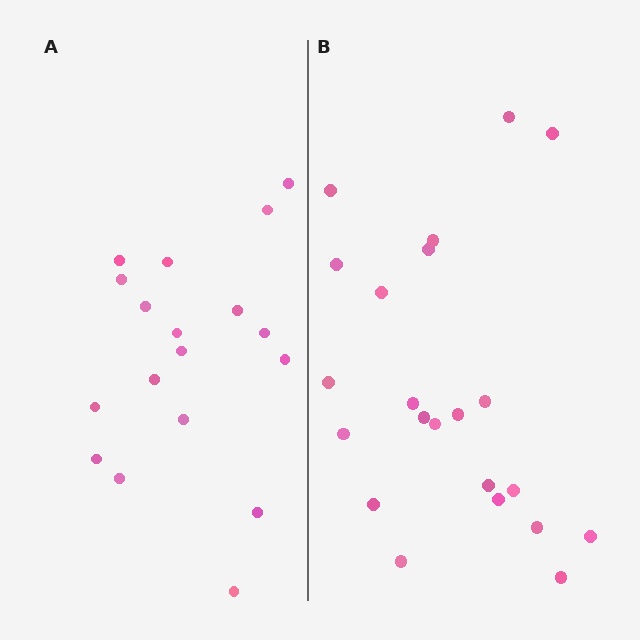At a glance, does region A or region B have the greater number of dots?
Region B (the right region) has more dots.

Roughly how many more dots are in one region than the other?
Region B has about 4 more dots than region A.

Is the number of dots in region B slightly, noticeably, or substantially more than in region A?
Region B has only slightly more — the two regions are fairly close. The ratio is roughly 1.2 to 1.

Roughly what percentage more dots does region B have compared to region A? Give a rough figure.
About 20% more.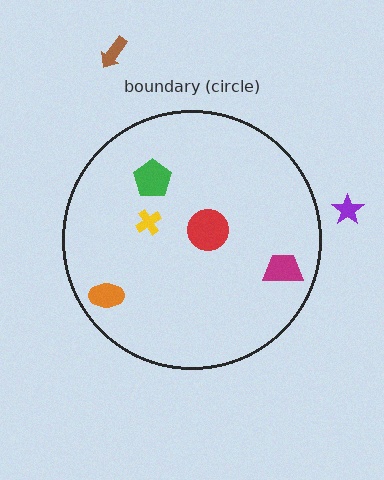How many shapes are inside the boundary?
5 inside, 2 outside.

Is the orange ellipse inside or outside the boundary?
Inside.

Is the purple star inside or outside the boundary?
Outside.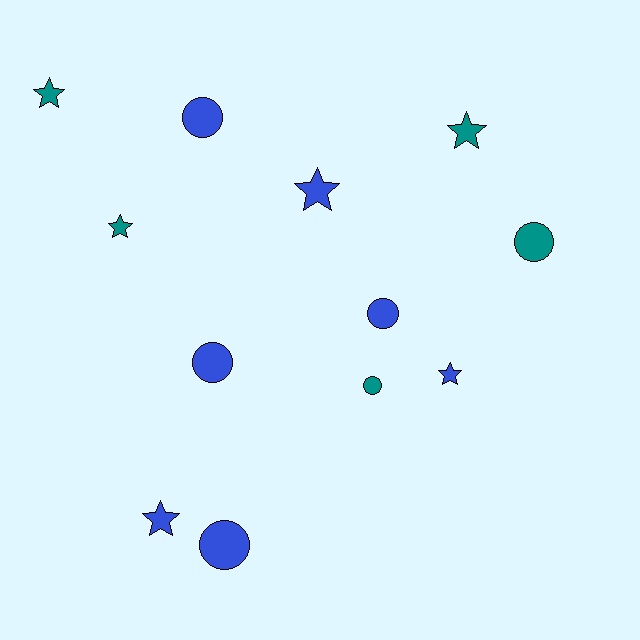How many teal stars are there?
There are 3 teal stars.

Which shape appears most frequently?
Star, with 6 objects.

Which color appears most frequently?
Blue, with 7 objects.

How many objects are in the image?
There are 12 objects.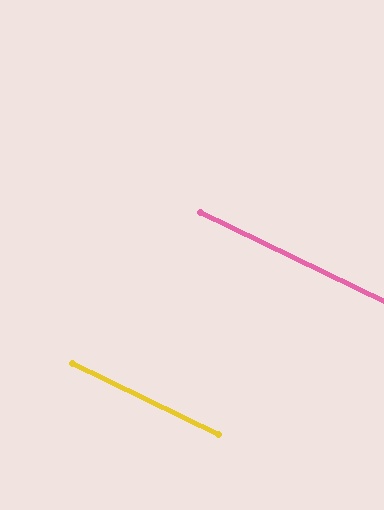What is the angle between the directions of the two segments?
Approximately 0 degrees.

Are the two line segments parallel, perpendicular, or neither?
Parallel — their directions differ by only 0.2°.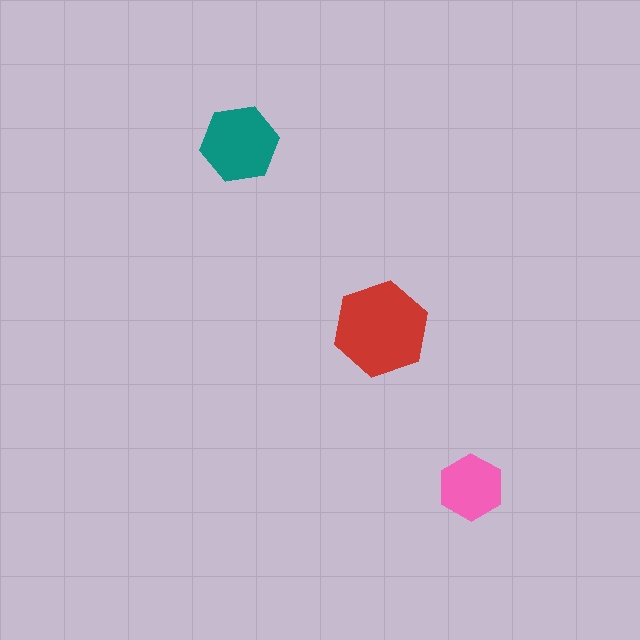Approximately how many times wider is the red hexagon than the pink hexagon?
About 1.5 times wider.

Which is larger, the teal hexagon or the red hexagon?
The red one.